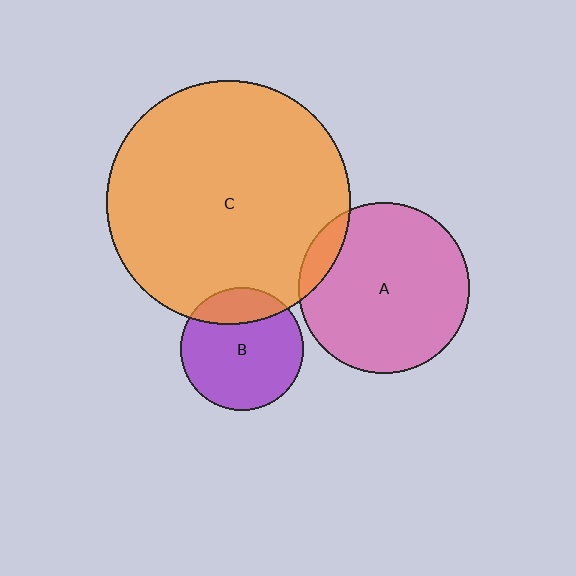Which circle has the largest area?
Circle C (orange).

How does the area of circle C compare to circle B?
Approximately 3.9 times.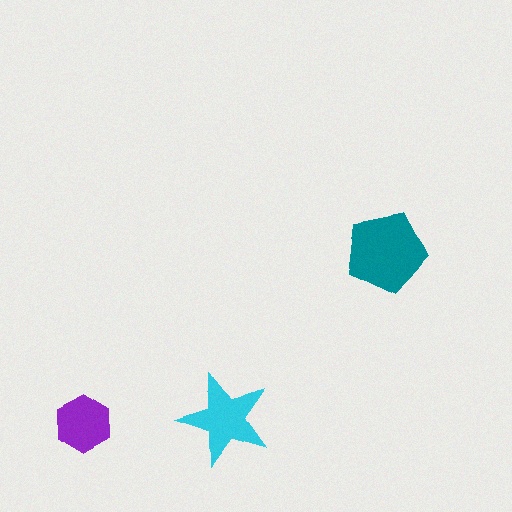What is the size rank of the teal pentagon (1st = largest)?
1st.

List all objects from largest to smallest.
The teal pentagon, the cyan star, the purple hexagon.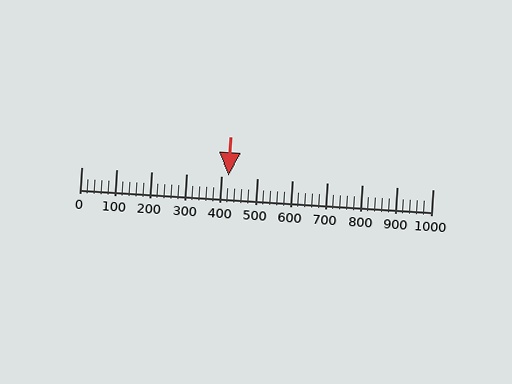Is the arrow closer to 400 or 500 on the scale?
The arrow is closer to 400.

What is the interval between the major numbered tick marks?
The major tick marks are spaced 100 units apart.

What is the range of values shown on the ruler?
The ruler shows values from 0 to 1000.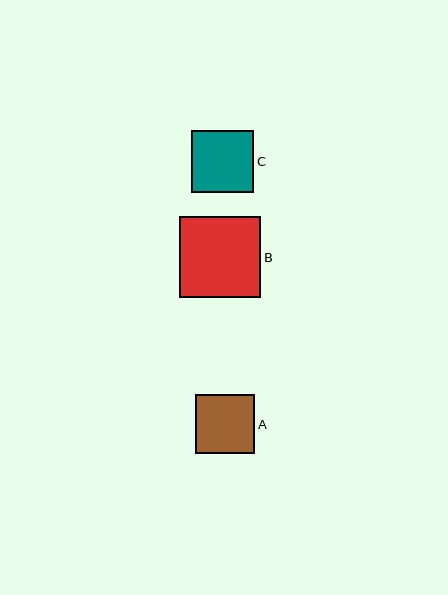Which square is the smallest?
Square A is the smallest with a size of approximately 59 pixels.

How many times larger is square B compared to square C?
Square B is approximately 1.3 times the size of square C.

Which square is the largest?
Square B is the largest with a size of approximately 81 pixels.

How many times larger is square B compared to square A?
Square B is approximately 1.4 times the size of square A.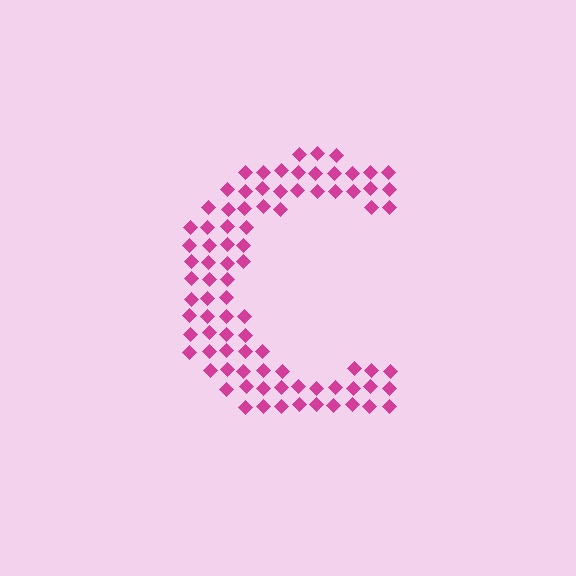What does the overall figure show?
The overall figure shows the letter C.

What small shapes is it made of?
It is made of small diamonds.